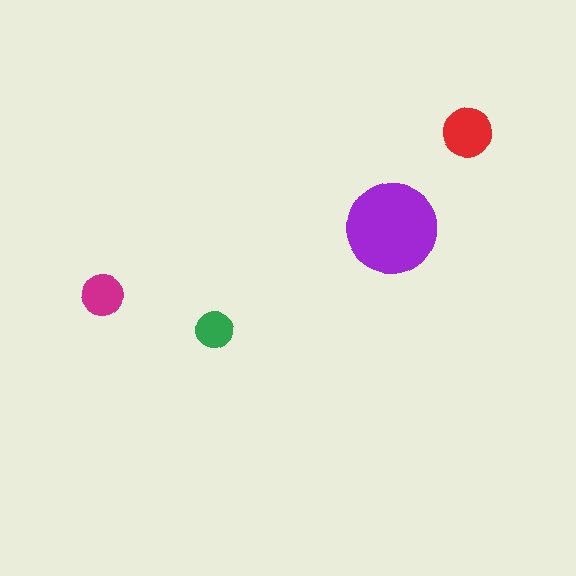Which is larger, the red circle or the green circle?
The red one.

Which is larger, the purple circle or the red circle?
The purple one.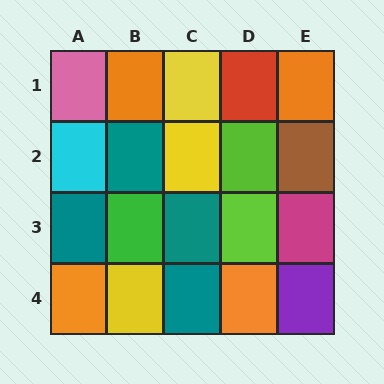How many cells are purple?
1 cell is purple.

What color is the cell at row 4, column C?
Teal.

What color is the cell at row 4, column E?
Purple.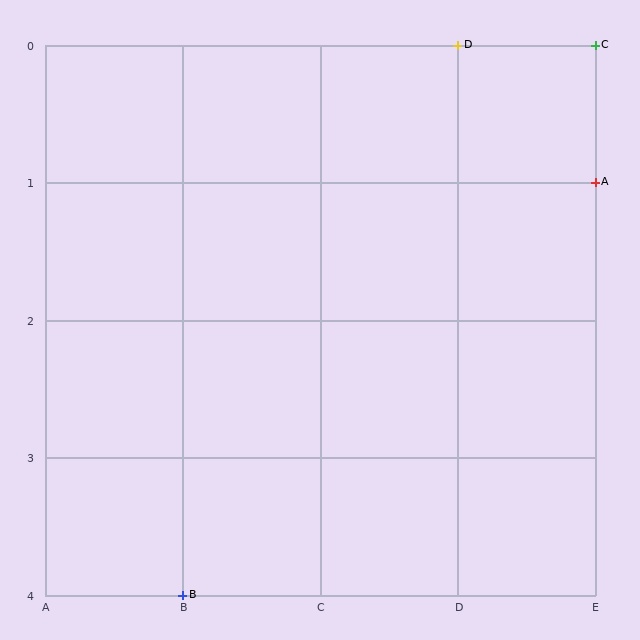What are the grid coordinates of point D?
Point D is at grid coordinates (D, 0).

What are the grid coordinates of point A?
Point A is at grid coordinates (E, 1).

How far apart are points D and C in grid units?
Points D and C are 1 column apart.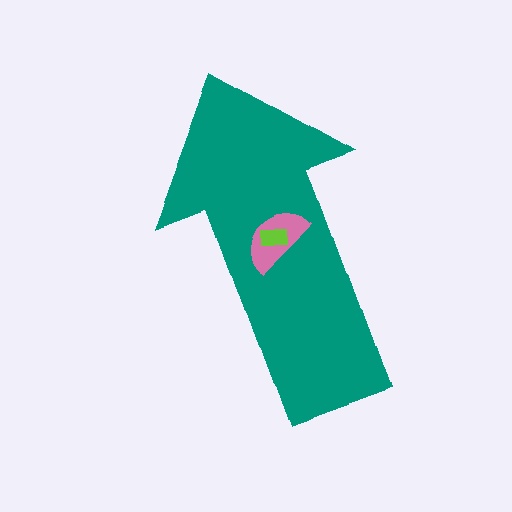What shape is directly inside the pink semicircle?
The lime rectangle.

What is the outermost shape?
The teal arrow.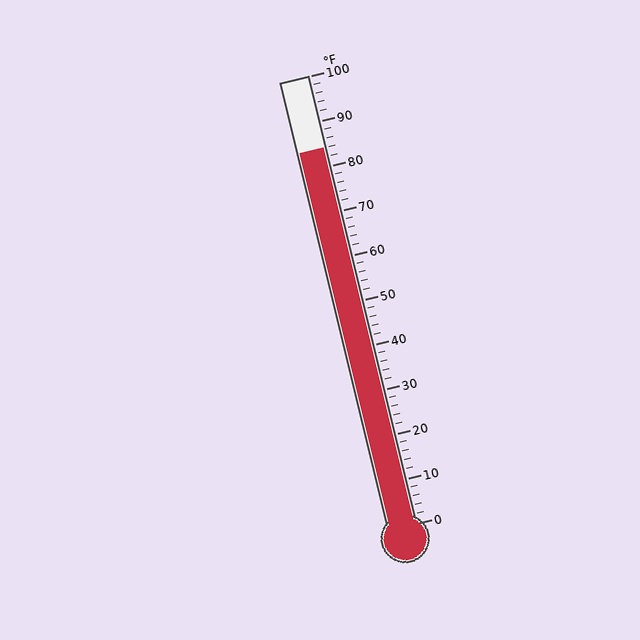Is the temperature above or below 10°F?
The temperature is above 10°F.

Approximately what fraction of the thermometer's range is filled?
The thermometer is filled to approximately 85% of its range.